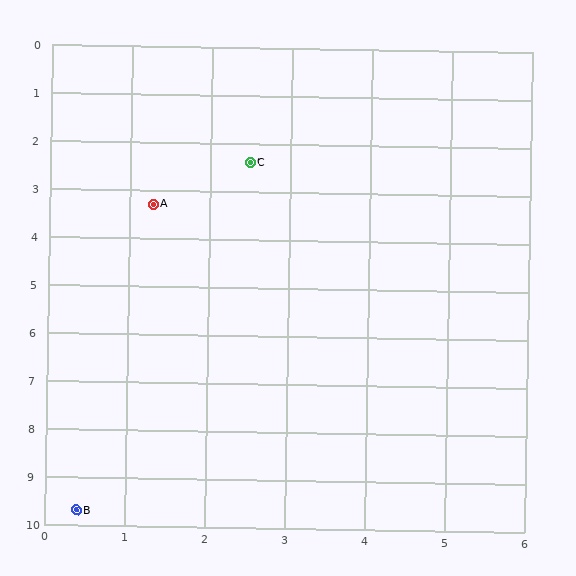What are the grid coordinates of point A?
Point A is at approximately (1.3, 3.3).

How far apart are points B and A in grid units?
Points B and A are about 6.5 grid units apart.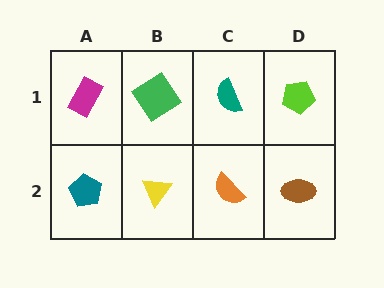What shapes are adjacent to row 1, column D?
A brown ellipse (row 2, column D), a teal semicircle (row 1, column C).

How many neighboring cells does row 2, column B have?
3.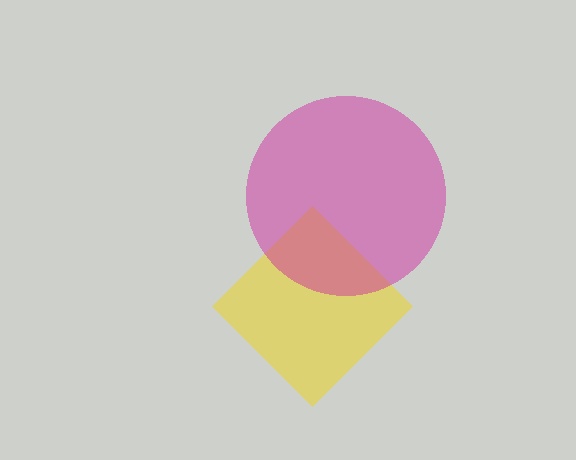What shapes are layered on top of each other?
The layered shapes are: a yellow diamond, a magenta circle.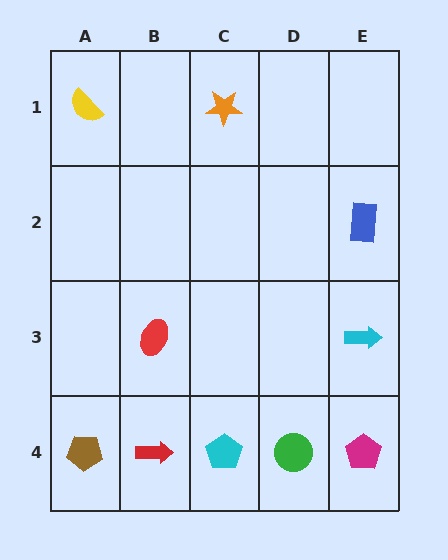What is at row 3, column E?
A cyan arrow.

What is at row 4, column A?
A brown pentagon.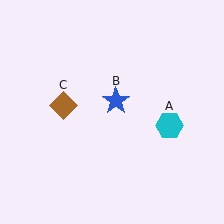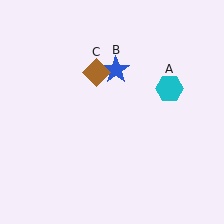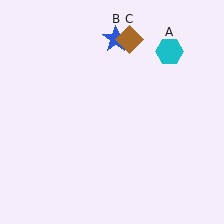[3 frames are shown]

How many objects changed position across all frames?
3 objects changed position: cyan hexagon (object A), blue star (object B), brown diamond (object C).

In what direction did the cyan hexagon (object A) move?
The cyan hexagon (object A) moved up.